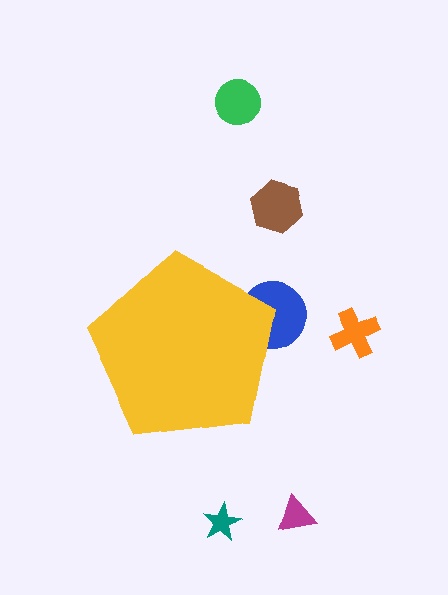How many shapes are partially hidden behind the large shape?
1 shape is partially hidden.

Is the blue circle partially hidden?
Yes, the blue circle is partially hidden behind the yellow pentagon.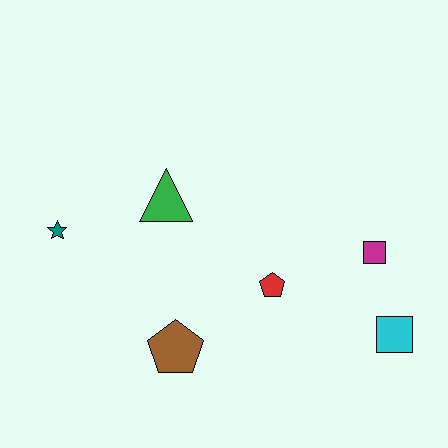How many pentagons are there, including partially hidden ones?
There are 2 pentagons.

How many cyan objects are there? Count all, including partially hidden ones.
There is 1 cyan object.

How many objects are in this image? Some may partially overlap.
There are 6 objects.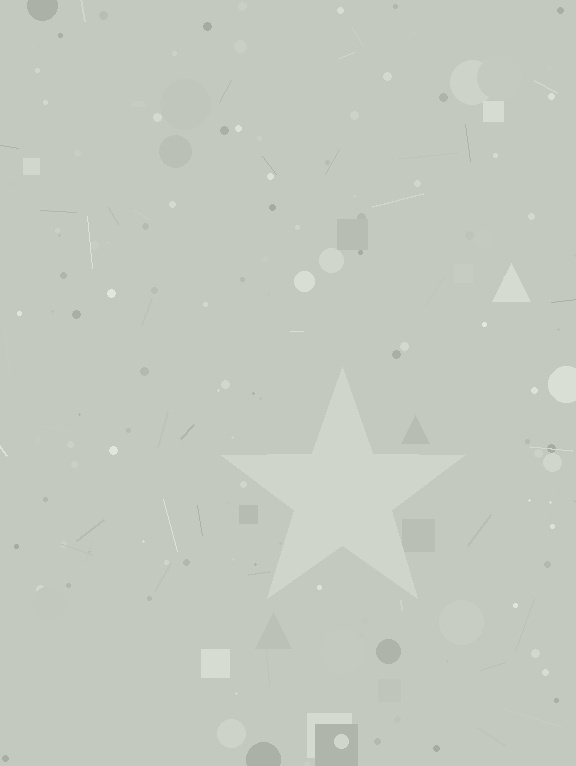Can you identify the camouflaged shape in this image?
The camouflaged shape is a star.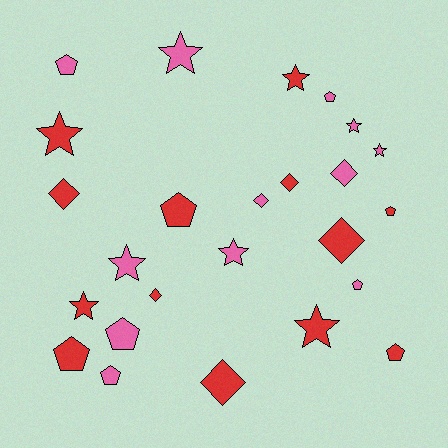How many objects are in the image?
There are 25 objects.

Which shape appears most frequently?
Pentagon, with 9 objects.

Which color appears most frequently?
Red, with 13 objects.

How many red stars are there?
There are 4 red stars.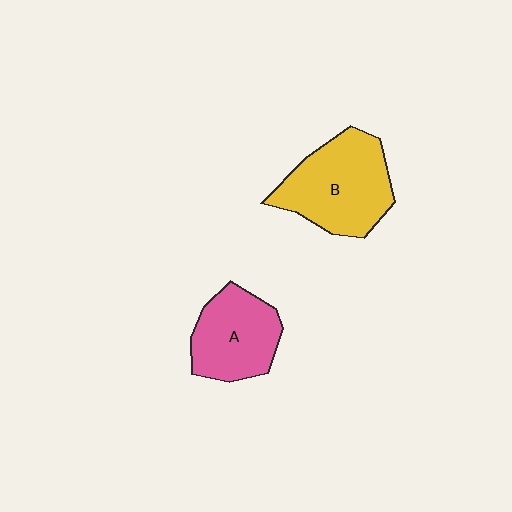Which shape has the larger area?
Shape B (yellow).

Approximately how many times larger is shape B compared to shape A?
Approximately 1.3 times.